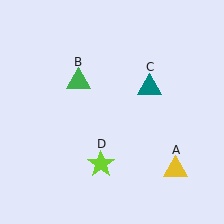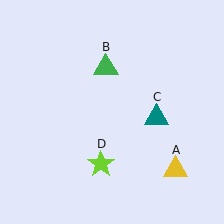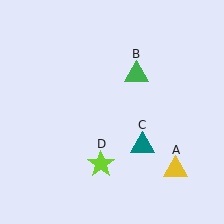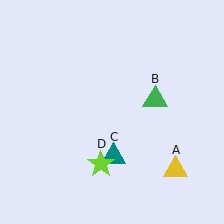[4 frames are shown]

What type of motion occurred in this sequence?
The green triangle (object B), teal triangle (object C) rotated clockwise around the center of the scene.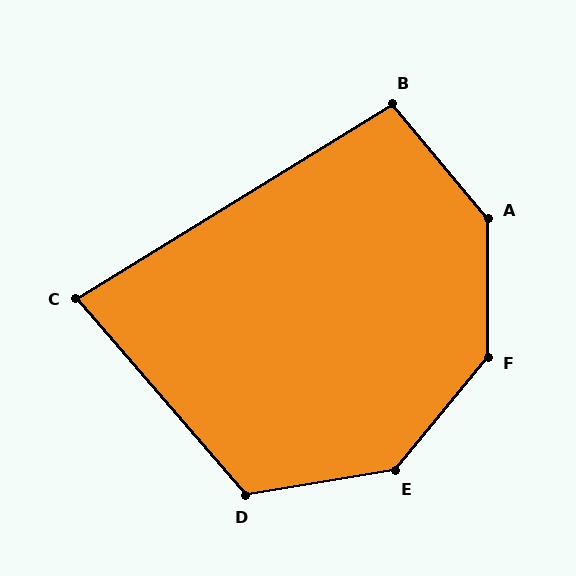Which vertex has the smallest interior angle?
C, at approximately 81 degrees.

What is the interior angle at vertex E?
Approximately 139 degrees (obtuse).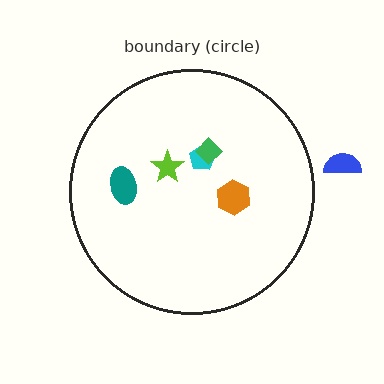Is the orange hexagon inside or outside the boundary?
Inside.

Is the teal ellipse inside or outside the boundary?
Inside.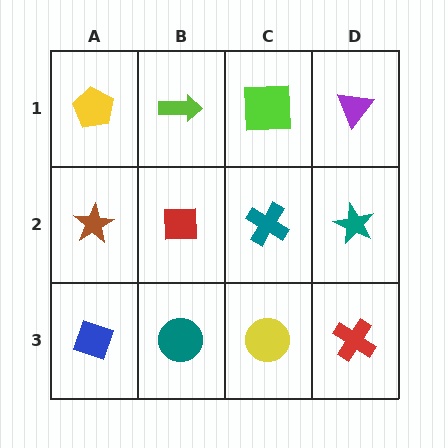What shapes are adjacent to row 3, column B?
A red square (row 2, column B), a blue diamond (row 3, column A), a yellow circle (row 3, column C).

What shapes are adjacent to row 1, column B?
A red square (row 2, column B), a yellow pentagon (row 1, column A), a lime square (row 1, column C).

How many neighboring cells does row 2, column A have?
3.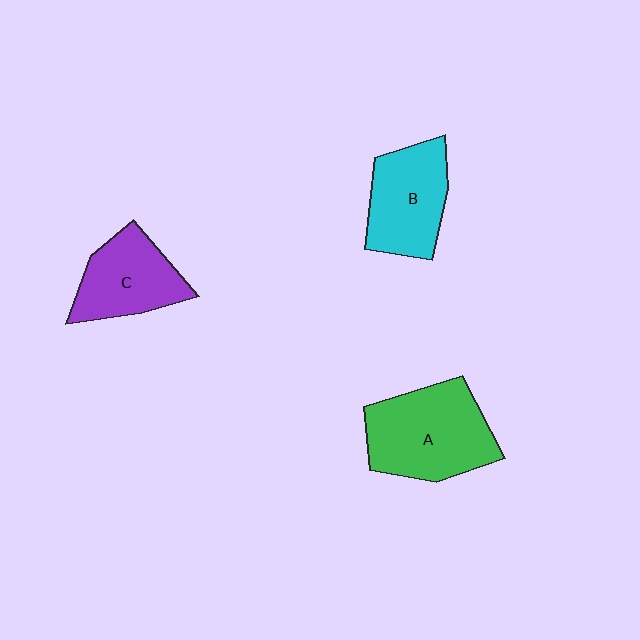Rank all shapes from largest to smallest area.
From largest to smallest: A (green), B (cyan), C (purple).